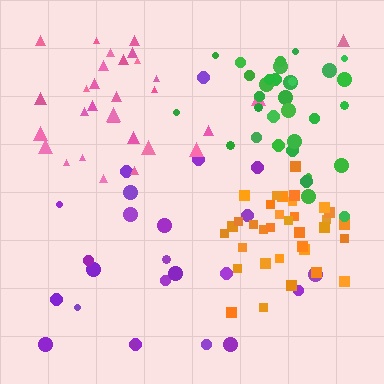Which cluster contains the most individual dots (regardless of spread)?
Orange (35).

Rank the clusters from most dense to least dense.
orange, green, pink, purple.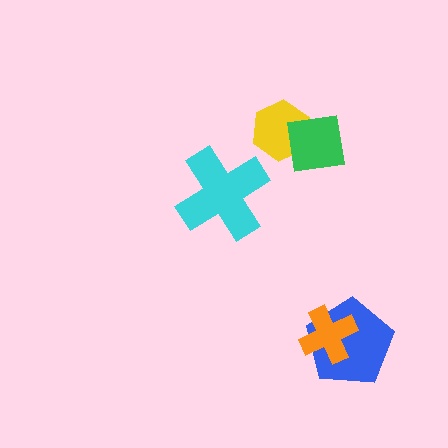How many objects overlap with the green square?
1 object overlaps with the green square.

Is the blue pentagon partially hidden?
Yes, it is partially covered by another shape.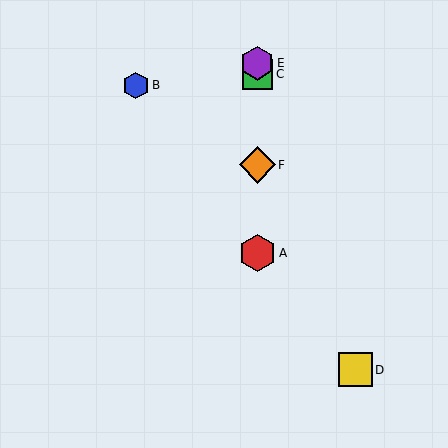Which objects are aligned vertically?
Objects A, C, E, F are aligned vertically.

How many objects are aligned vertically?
4 objects (A, C, E, F) are aligned vertically.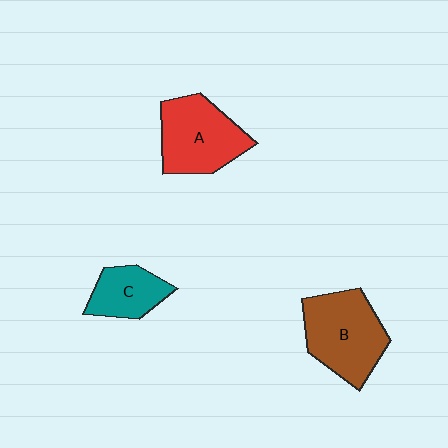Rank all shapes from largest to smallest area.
From largest to smallest: B (brown), A (red), C (teal).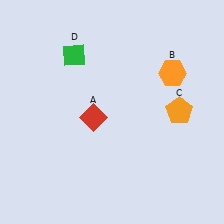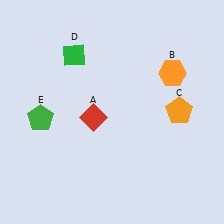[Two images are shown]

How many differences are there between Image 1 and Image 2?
There is 1 difference between the two images.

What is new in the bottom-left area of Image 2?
A green pentagon (E) was added in the bottom-left area of Image 2.